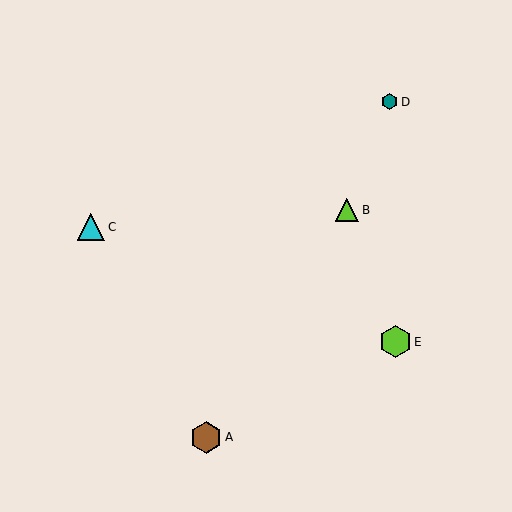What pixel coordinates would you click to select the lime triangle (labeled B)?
Click at (347, 210) to select the lime triangle B.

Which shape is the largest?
The lime hexagon (labeled E) is the largest.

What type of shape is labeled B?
Shape B is a lime triangle.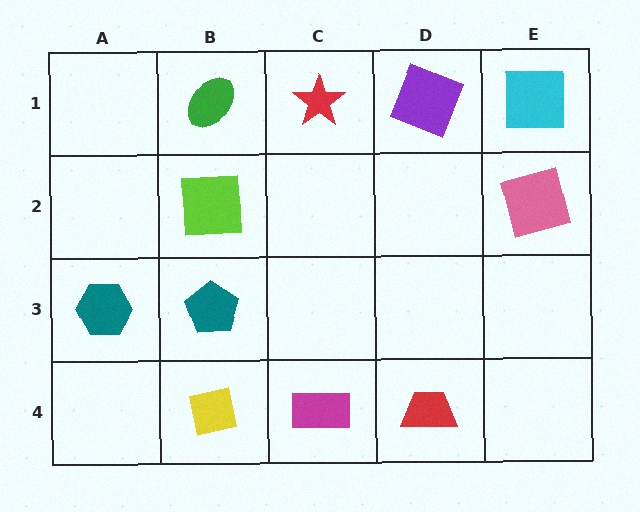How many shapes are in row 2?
2 shapes.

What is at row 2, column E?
A pink square.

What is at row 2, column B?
A lime square.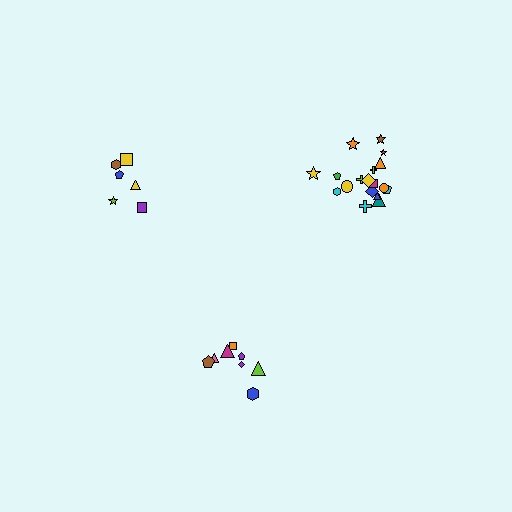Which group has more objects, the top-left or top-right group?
The top-right group.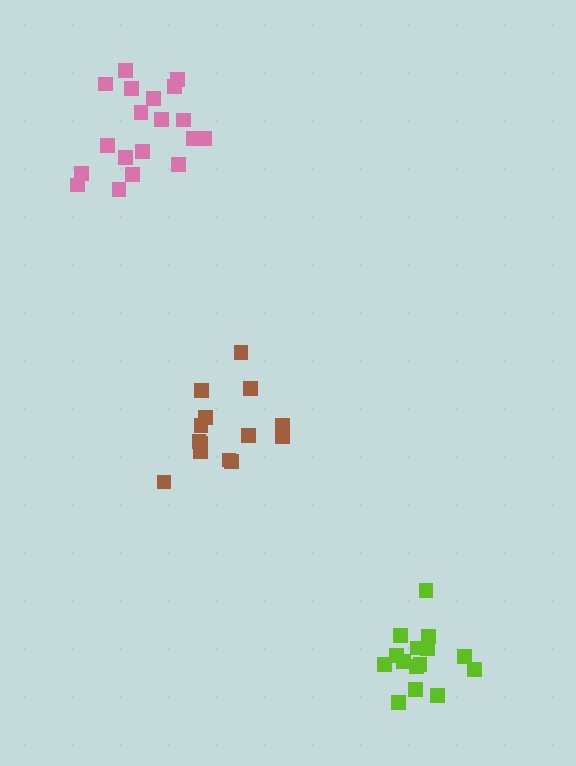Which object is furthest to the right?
The lime cluster is rightmost.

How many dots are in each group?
Group 1: 15 dots, Group 2: 14 dots, Group 3: 19 dots (48 total).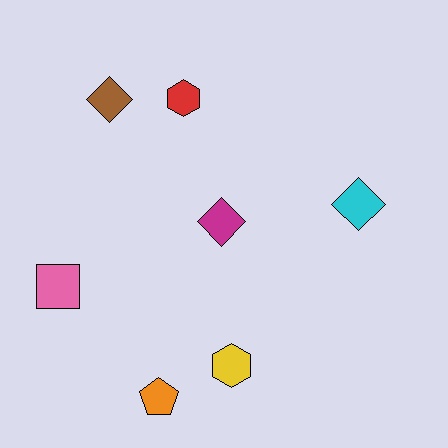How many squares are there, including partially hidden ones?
There is 1 square.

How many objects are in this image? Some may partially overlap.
There are 7 objects.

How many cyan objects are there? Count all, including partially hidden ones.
There is 1 cyan object.